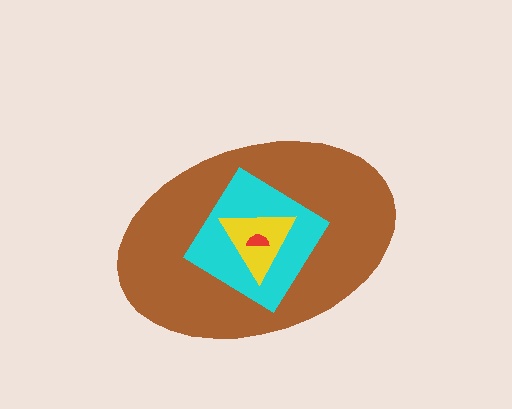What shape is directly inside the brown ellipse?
The cyan diamond.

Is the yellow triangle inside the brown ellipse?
Yes.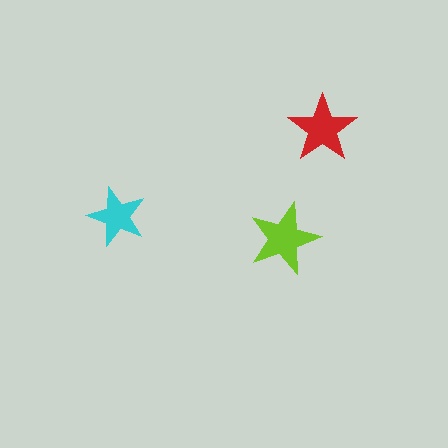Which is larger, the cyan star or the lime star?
The lime one.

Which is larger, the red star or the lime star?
The lime one.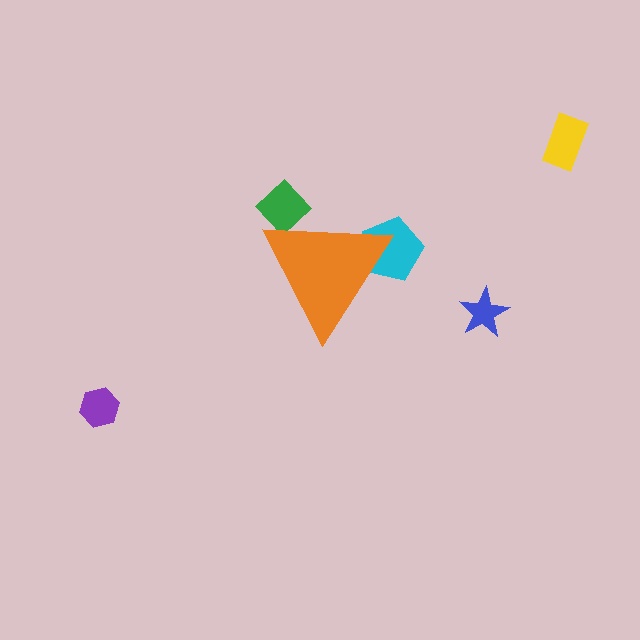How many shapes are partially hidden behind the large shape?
2 shapes are partially hidden.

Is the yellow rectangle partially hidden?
No, the yellow rectangle is fully visible.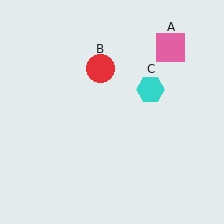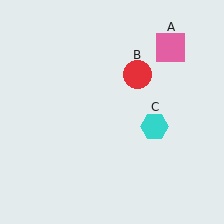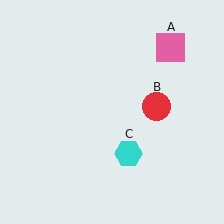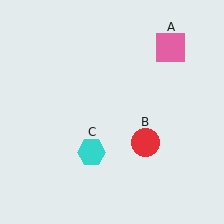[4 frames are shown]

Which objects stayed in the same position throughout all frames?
Pink square (object A) remained stationary.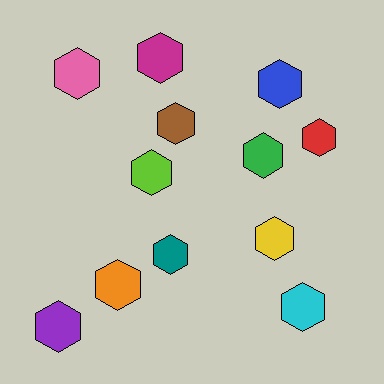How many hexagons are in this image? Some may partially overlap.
There are 12 hexagons.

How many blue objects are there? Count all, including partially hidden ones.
There is 1 blue object.